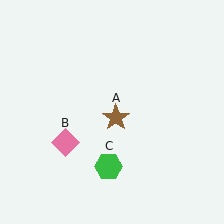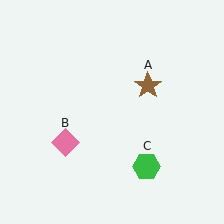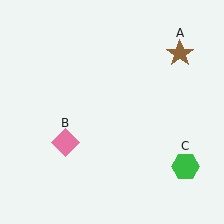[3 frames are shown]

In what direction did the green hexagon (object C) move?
The green hexagon (object C) moved right.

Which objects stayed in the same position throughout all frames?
Pink diamond (object B) remained stationary.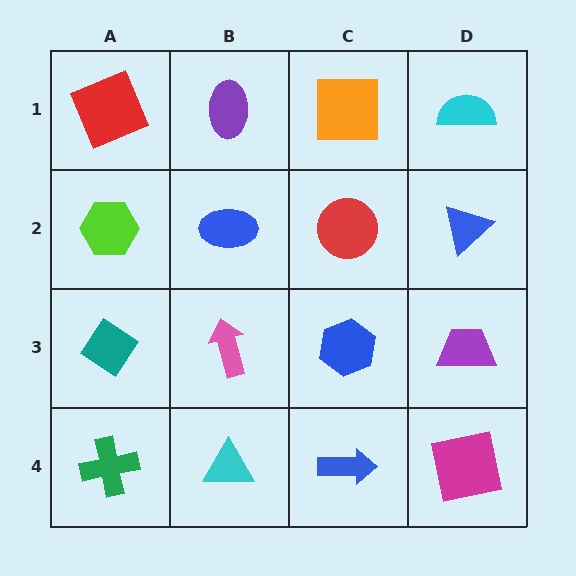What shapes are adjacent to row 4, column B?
A pink arrow (row 3, column B), a green cross (row 4, column A), a blue arrow (row 4, column C).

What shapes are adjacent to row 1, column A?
A lime hexagon (row 2, column A), a purple ellipse (row 1, column B).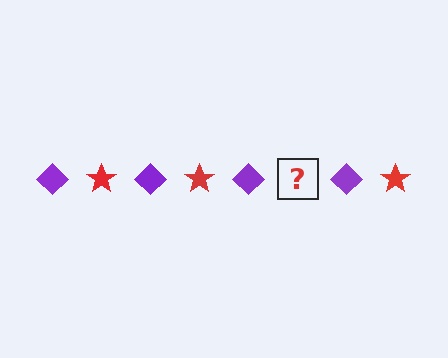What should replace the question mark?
The question mark should be replaced with a red star.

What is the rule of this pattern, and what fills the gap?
The rule is that the pattern alternates between purple diamond and red star. The gap should be filled with a red star.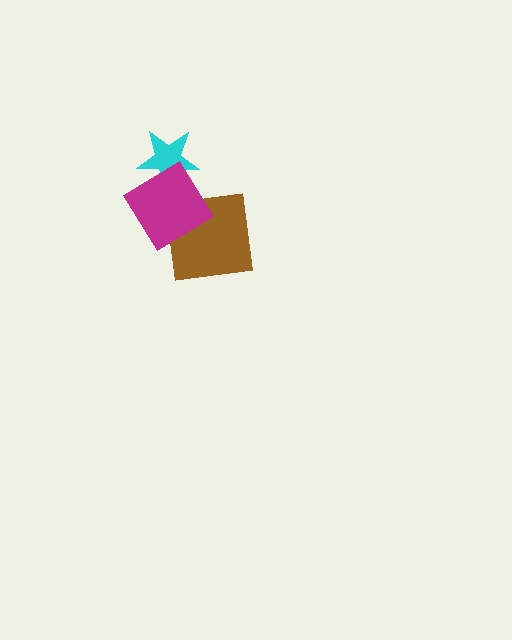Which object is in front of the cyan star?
The magenta diamond is in front of the cyan star.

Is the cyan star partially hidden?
Yes, it is partially covered by another shape.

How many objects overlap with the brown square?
1 object overlaps with the brown square.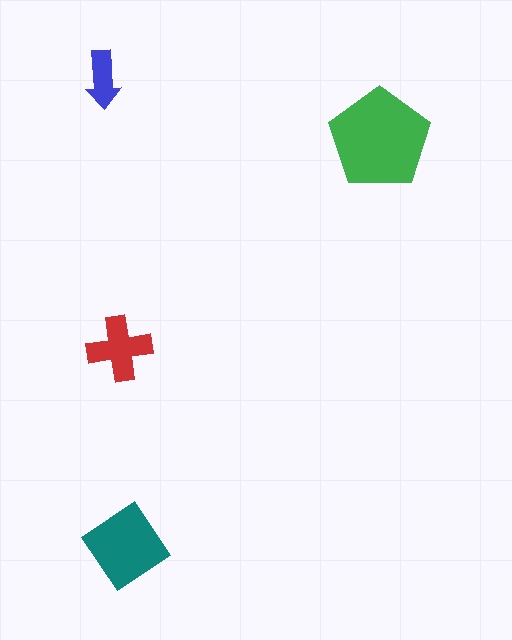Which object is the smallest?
The blue arrow.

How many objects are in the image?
There are 4 objects in the image.